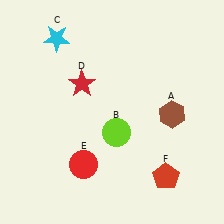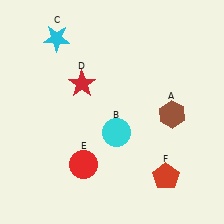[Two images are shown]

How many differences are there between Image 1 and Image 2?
There is 1 difference between the two images.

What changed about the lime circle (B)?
In Image 1, B is lime. In Image 2, it changed to cyan.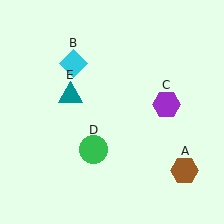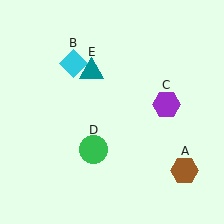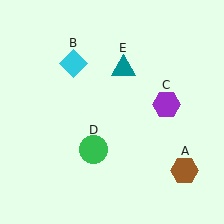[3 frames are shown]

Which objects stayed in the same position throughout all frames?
Brown hexagon (object A) and cyan diamond (object B) and purple hexagon (object C) and green circle (object D) remained stationary.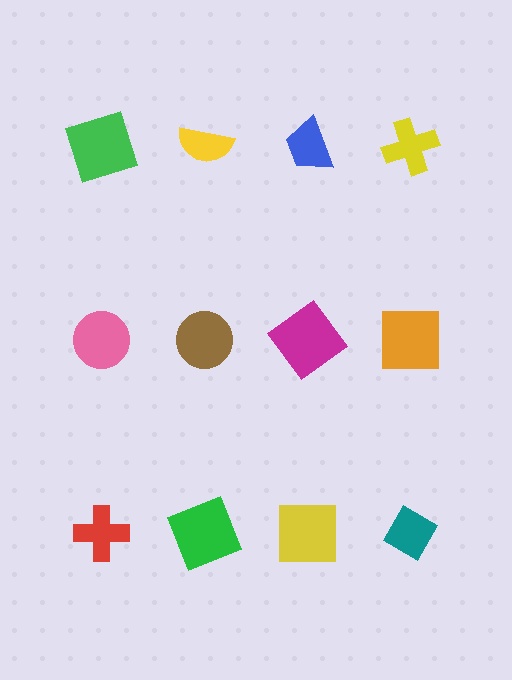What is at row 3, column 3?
A yellow square.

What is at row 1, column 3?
A blue trapezoid.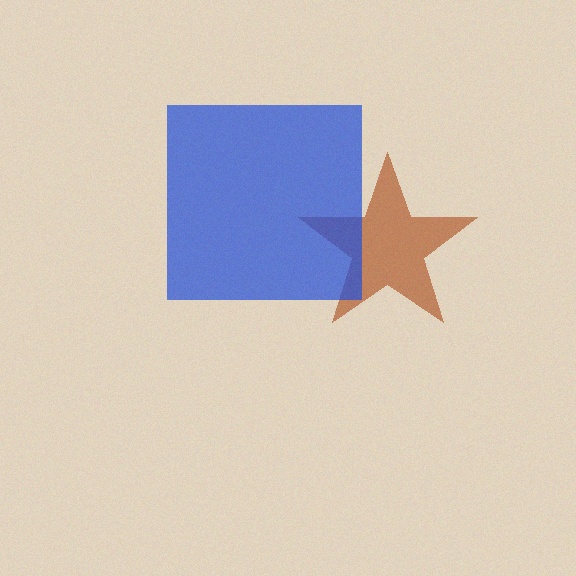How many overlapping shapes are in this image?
There are 2 overlapping shapes in the image.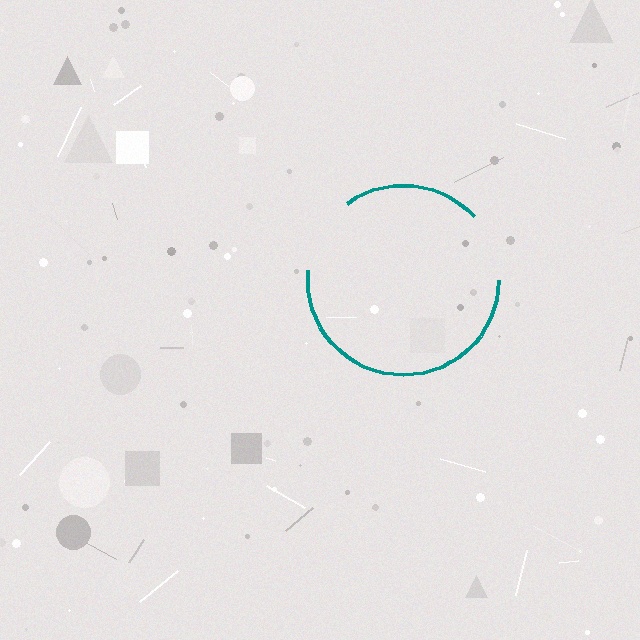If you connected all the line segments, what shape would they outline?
They would outline a circle.